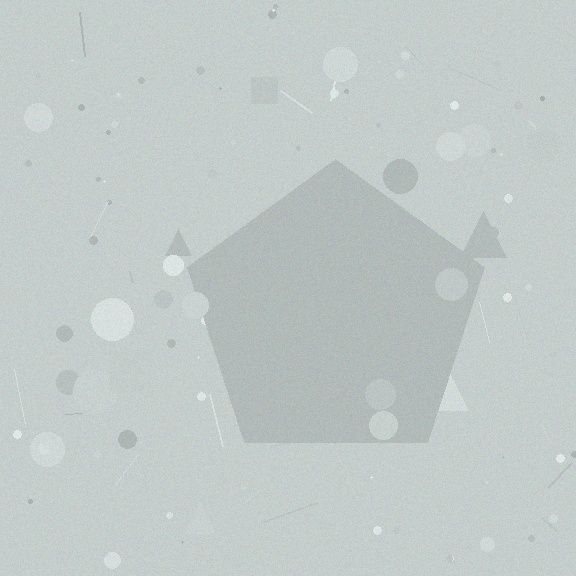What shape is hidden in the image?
A pentagon is hidden in the image.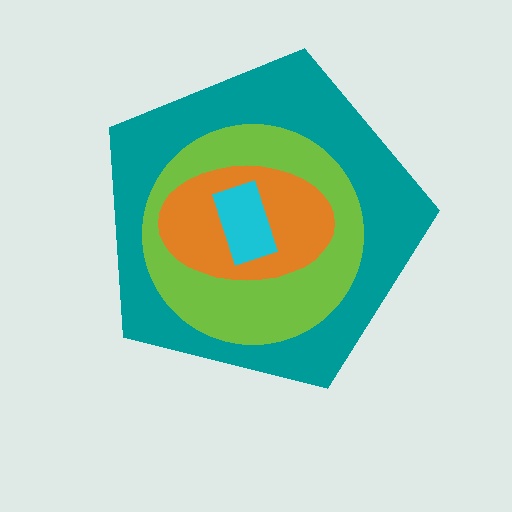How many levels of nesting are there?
4.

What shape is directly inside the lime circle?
The orange ellipse.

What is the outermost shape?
The teal pentagon.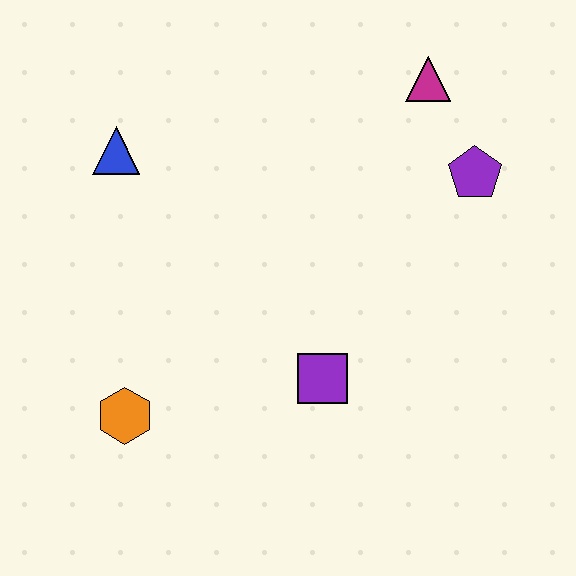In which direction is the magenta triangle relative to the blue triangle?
The magenta triangle is to the right of the blue triangle.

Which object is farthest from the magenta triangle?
The orange hexagon is farthest from the magenta triangle.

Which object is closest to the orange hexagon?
The purple square is closest to the orange hexagon.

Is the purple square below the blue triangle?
Yes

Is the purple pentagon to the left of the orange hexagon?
No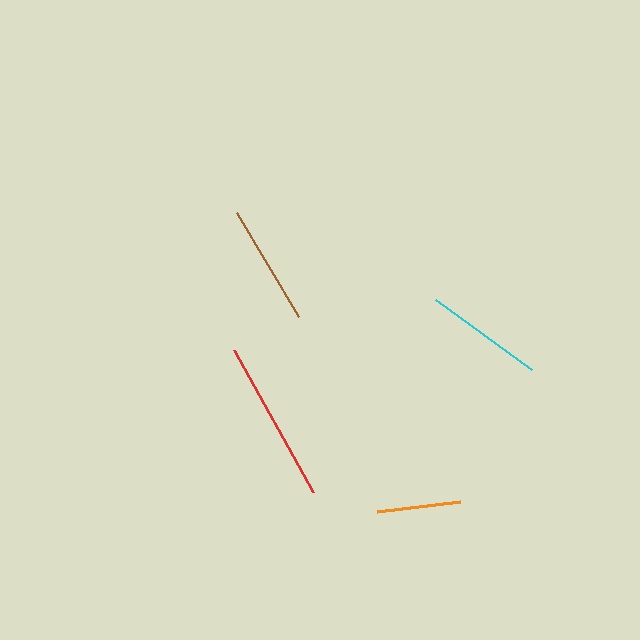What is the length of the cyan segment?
The cyan segment is approximately 118 pixels long.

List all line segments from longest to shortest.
From longest to shortest: red, brown, cyan, orange.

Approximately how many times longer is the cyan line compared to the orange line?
The cyan line is approximately 1.4 times the length of the orange line.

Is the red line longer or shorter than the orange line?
The red line is longer than the orange line.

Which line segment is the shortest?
The orange line is the shortest at approximately 83 pixels.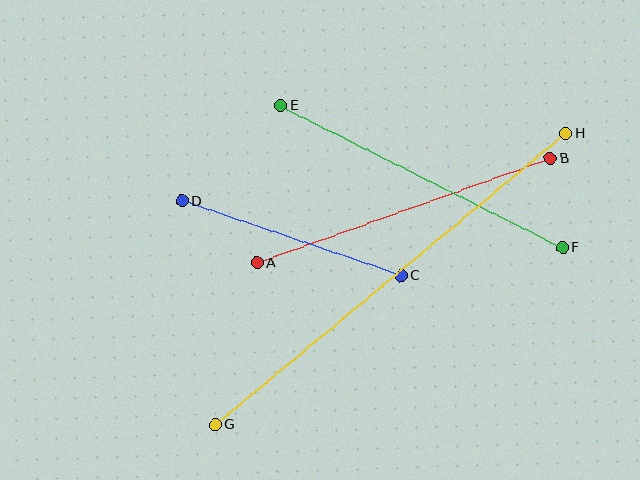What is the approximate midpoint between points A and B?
The midpoint is at approximately (404, 211) pixels.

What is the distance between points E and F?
The distance is approximately 316 pixels.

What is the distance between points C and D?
The distance is approximately 232 pixels.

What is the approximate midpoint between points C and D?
The midpoint is at approximately (292, 238) pixels.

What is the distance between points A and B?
The distance is approximately 311 pixels.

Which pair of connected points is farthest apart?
Points G and H are farthest apart.